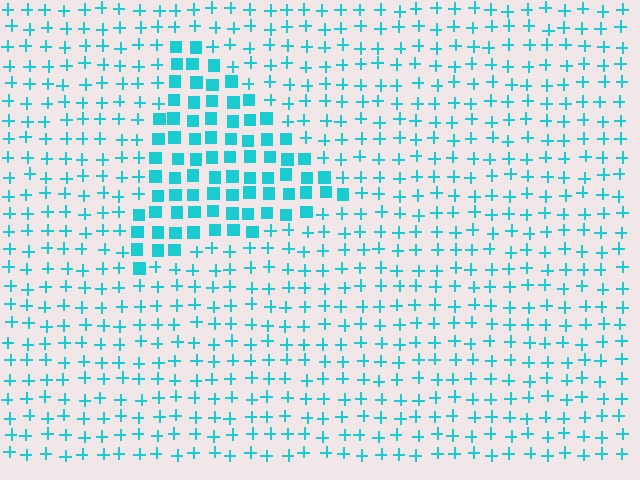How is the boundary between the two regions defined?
The boundary is defined by a change in element shape: squares inside vs. plus signs outside. All elements share the same color and spacing.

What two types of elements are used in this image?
The image uses squares inside the triangle region and plus signs outside it.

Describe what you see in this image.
The image is filled with small cyan elements arranged in a uniform grid. A triangle-shaped region contains squares, while the surrounding area contains plus signs. The boundary is defined purely by the change in element shape.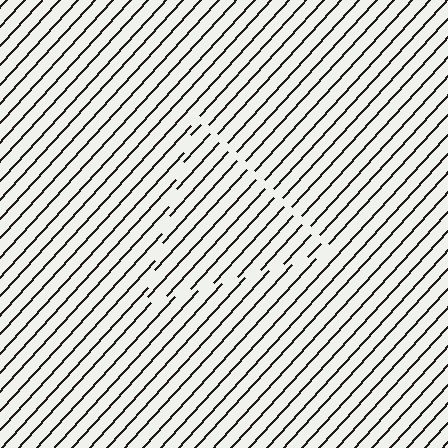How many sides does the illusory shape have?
3 sides — the line-ends trace a triangle.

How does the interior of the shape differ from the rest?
The interior of the shape contains the same grating, shifted by half a period — the contour is defined by the phase discontinuity where line-ends from the inner and outer gratings abut.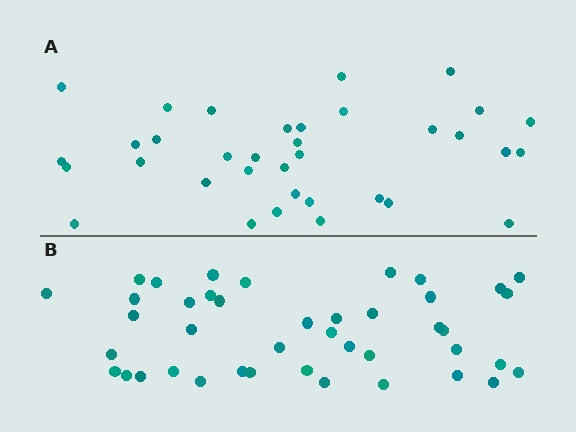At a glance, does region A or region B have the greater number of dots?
Region B (the bottom region) has more dots.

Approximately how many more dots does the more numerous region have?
Region B has roughly 8 or so more dots than region A.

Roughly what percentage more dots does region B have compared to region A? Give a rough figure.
About 20% more.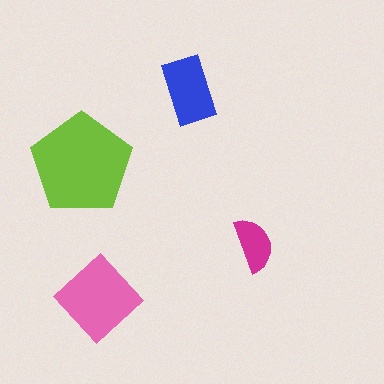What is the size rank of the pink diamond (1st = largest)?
2nd.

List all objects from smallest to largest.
The magenta semicircle, the blue rectangle, the pink diamond, the lime pentagon.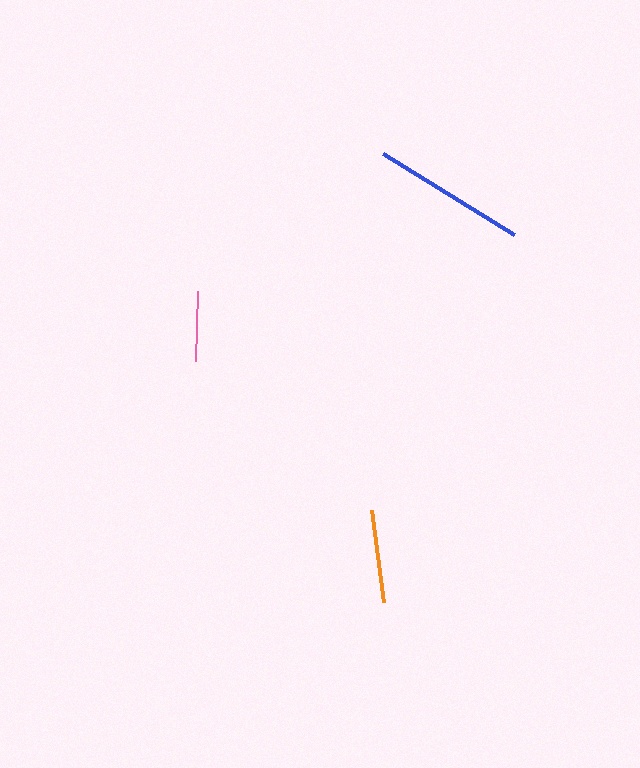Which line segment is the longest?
The blue line is the longest at approximately 154 pixels.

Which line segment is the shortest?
The pink line is the shortest at approximately 69 pixels.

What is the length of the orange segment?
The orange segment is approximately 93 pixels long.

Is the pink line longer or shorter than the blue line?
The blue line is longer than the pink line.